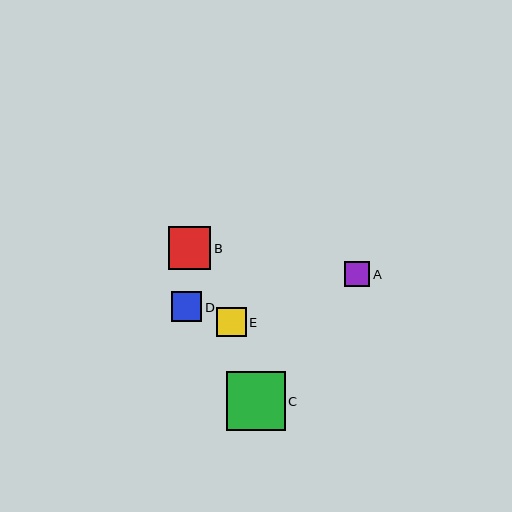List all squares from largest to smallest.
From largest to smallest: C, B, D, E, A.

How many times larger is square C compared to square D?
Square C is approximately 1.9 times the size of square D.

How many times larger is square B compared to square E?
Square B is approximately 1.5 times the size of square E.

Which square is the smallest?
Square A is the smallest with a size of approximately 26 pixels.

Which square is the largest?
Square C is the largest with a size of approximately 59 pixels.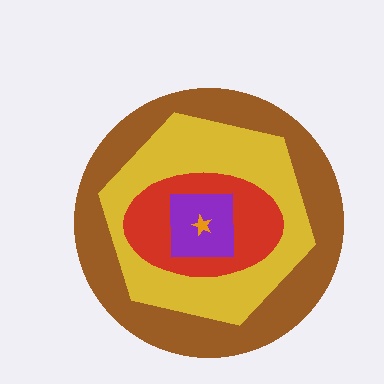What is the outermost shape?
The brown circle.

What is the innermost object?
The orange star.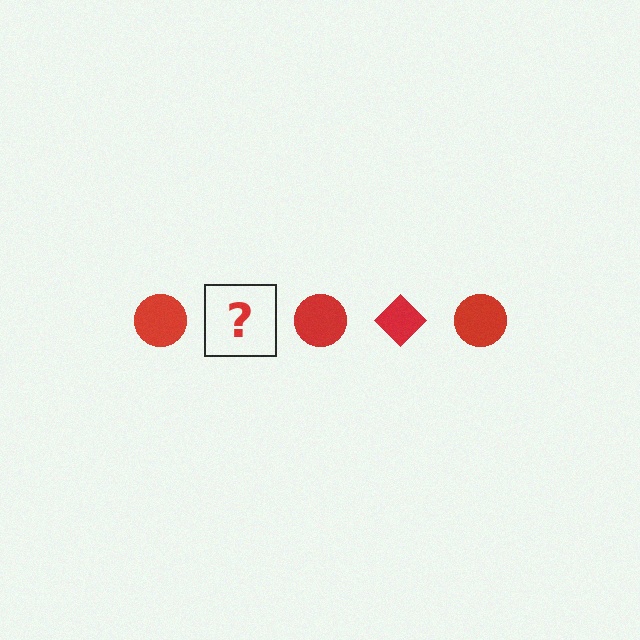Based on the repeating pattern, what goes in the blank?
The blank should be a red diamond.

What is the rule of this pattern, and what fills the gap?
The rule is that the pattern cycles through circle, diamond shapes in red. The gap should be filled with a red diamond.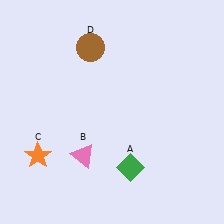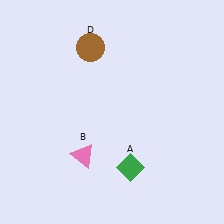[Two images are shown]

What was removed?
The orange star (C) was removed in Image 2.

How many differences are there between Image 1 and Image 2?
There is 1 difference between the two images.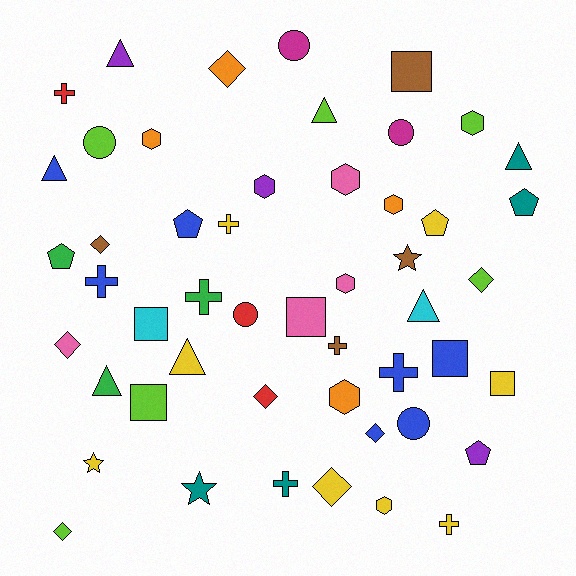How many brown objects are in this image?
There are 4 brown objects.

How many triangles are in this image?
There are 7 triangles.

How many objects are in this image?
There are 50 objects.